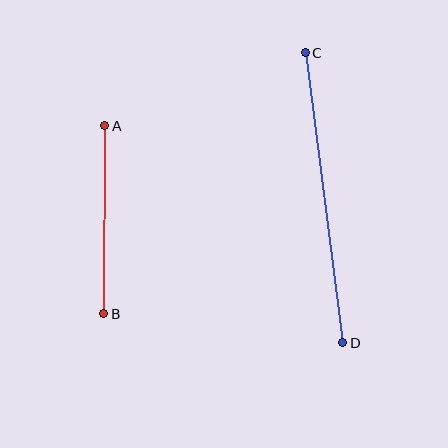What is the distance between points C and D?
The distance is approximately 292 pixels.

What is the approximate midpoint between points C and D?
The midpoint is at approximately (324, 198) pixels.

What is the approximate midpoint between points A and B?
The midpoint is at approximately (104, 220) pixels.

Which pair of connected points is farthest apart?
Points C and D are farthest apart.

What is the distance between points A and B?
The distance is approximately 188 pixels.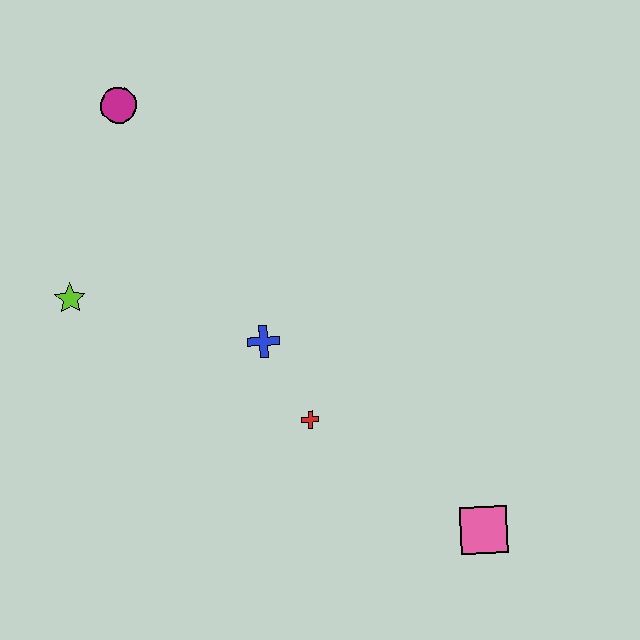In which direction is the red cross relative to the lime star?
The red cross is to the right of the lime star.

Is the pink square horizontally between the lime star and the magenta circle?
No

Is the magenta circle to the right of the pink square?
No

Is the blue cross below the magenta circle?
Yes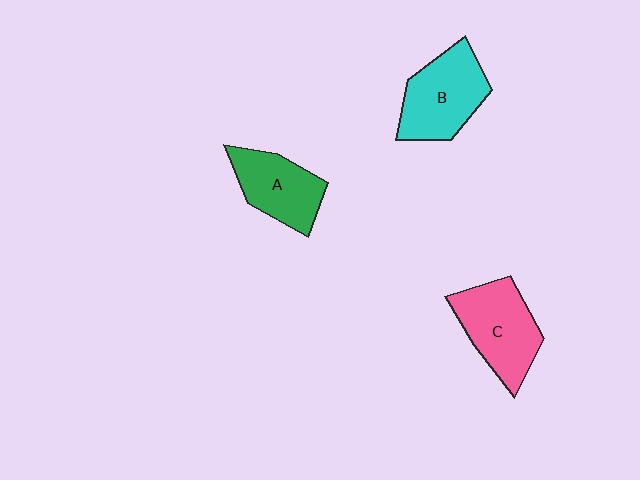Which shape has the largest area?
Shape C (pink).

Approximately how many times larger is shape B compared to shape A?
Approximately 1.2 times.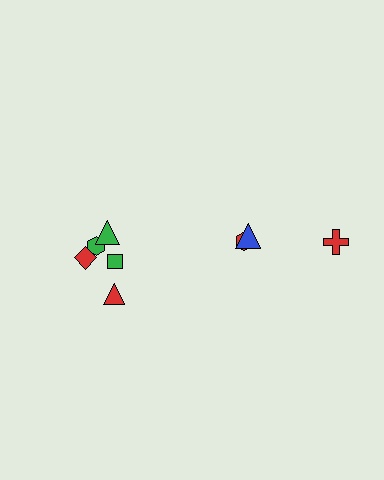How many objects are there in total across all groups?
There are 8 objects.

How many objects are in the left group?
There are 5 objects.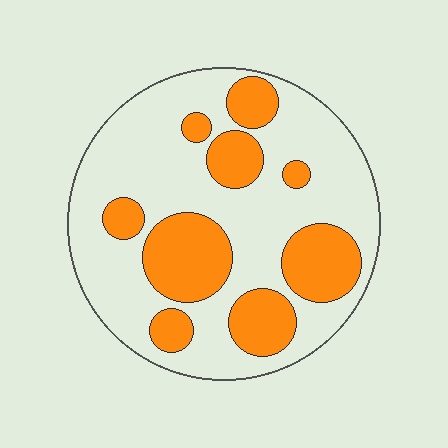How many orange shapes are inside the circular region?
9.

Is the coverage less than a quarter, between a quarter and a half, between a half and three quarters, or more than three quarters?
Between a quarter and a half.